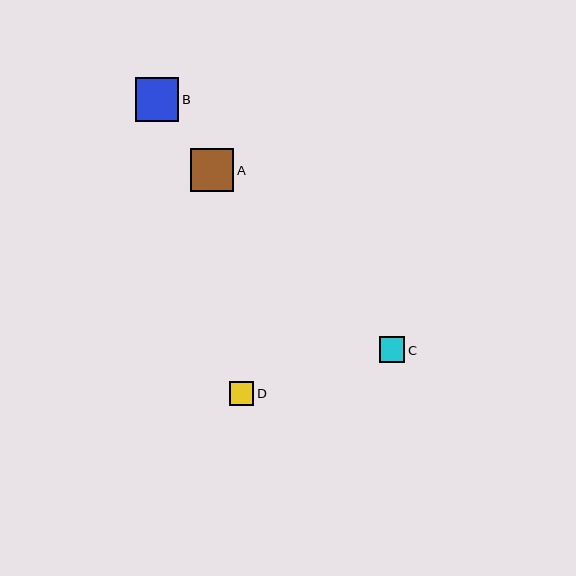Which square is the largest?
Square B is the largest with a size of approximately 43 pixels.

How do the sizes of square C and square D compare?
Square C and square D are approximately the same size.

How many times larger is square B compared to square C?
Square B is approximately 1.7 times the size of square C.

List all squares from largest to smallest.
From largest to smallest: B, A, C, D.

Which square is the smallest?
Square D is the smallest with a size of approximately 24 pixels.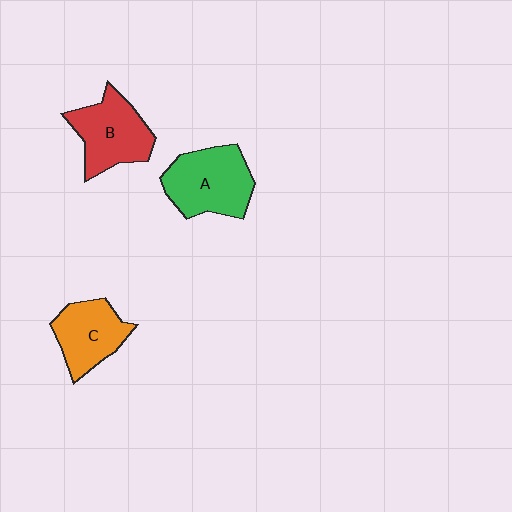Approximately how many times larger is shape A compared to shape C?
Approximately 1.3 times.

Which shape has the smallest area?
Shape C (orange).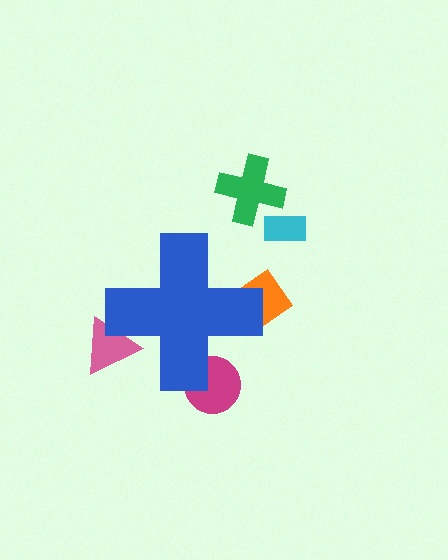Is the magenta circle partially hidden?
Yes, the magenta circle is partially hidden behind the blue cross.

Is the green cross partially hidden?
No, the green cross is fully visible.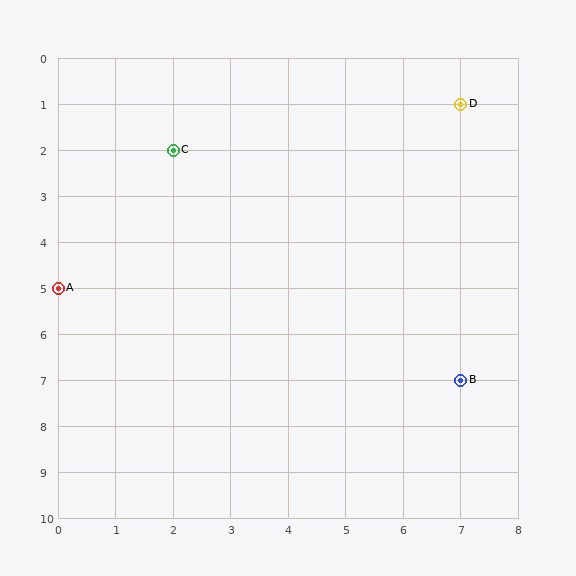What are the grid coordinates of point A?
Point A is at grid coordinates (0, 5).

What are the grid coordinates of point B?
Point B is at grid coordinates (7, 7).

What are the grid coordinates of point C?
Point C is at grid coordinates (2, 2).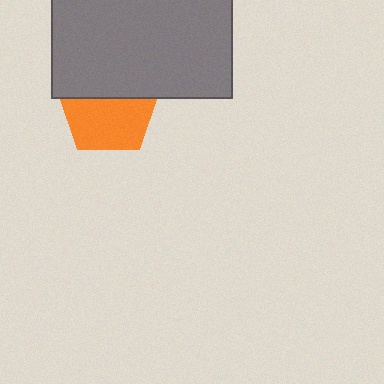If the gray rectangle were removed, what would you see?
You would see the complete orange pentagon.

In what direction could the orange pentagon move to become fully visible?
The orange pentagon could move down. That would shift it out from behind the gray rectangle entirely.